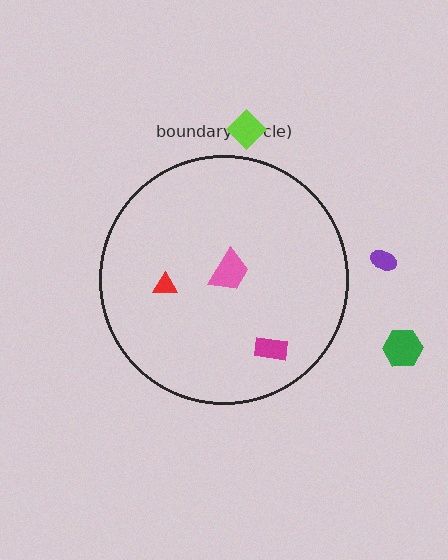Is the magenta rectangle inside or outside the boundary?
Inside.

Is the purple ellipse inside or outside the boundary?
Outside.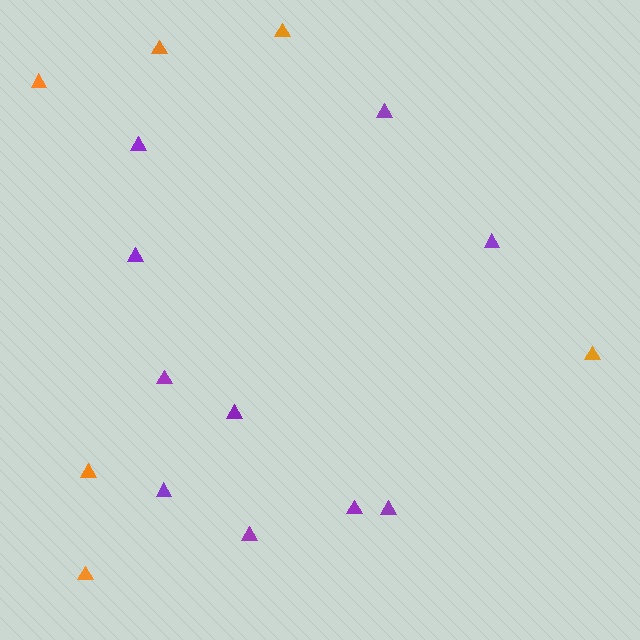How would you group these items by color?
There are 2 groups: one group of orange triangles (6) and one group of purple triangles (10).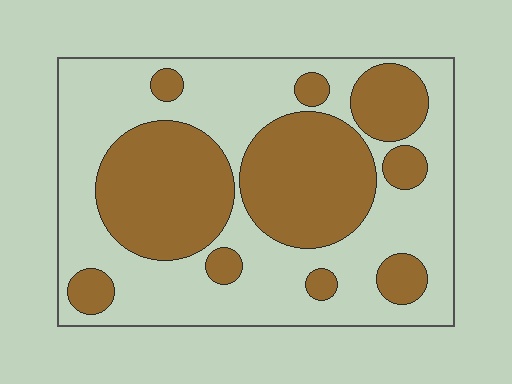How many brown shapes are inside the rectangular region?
10.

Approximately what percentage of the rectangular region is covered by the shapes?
Approximately 40%.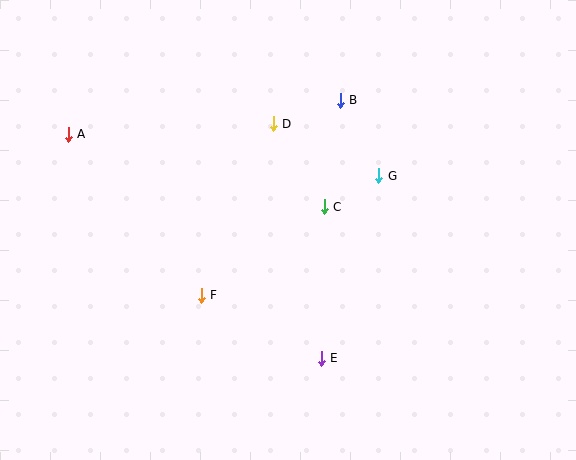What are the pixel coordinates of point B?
Point B is at (340, 100).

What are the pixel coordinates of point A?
Point A is at (68, 134).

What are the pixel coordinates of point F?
Point F is at (201, 295).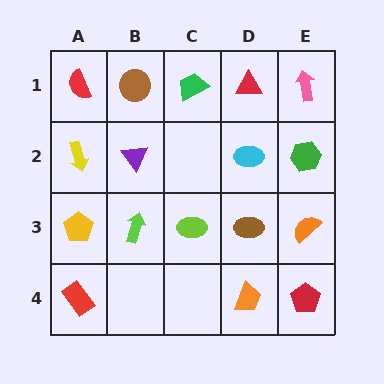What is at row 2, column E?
A green hexagon.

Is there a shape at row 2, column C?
No, that cell is empty.